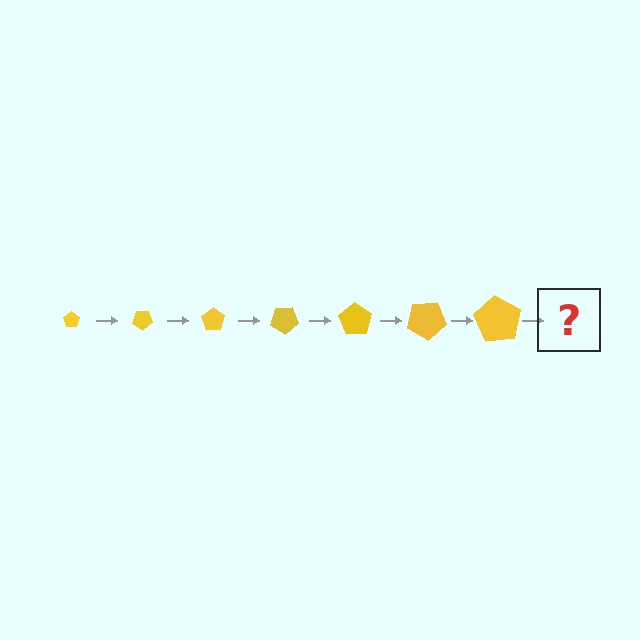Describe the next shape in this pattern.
It should be a pentagon, larger than the previous one and rotated 245 degrees from the start.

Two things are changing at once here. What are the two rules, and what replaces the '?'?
The two rules are that the pentagon grows larger each step and it rotates 35 degrees each step. The '?' should be a pentagon, larger than the previous one and rotated 245 degrees from the start.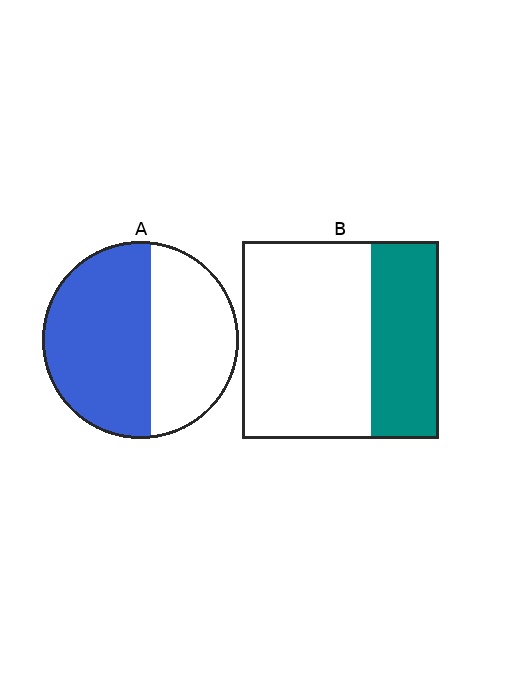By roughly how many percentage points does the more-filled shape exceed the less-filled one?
By roughly 20 percentage points (A over B).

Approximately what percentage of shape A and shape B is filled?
A is approximately 55% and B is approximately 35%.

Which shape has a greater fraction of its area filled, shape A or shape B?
Shape A.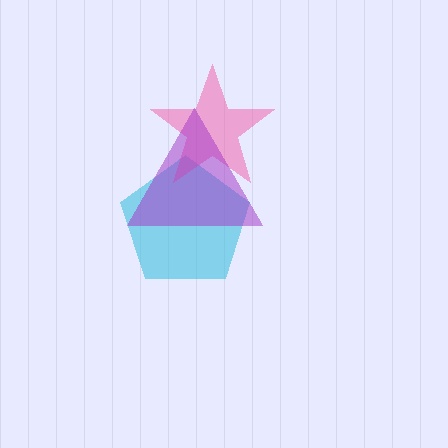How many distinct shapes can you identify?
There are 3 distinct shapes: a cyan pentagon, a pink star, a purple triangle.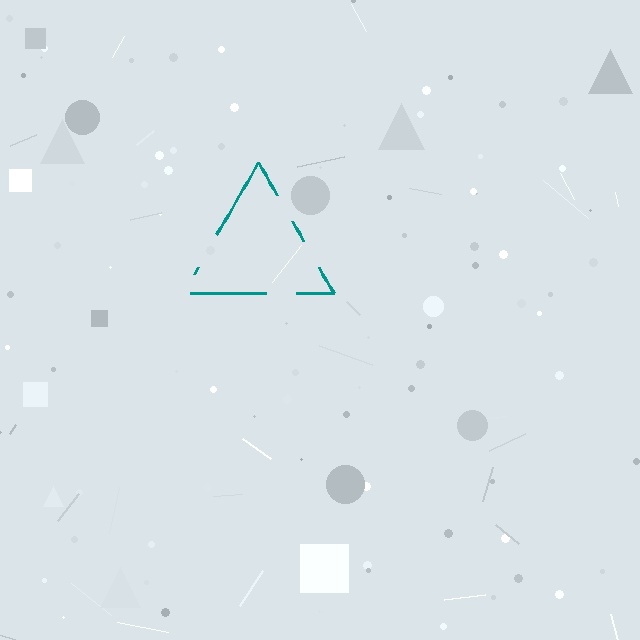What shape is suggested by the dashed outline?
The dashed outline suggests a triangle.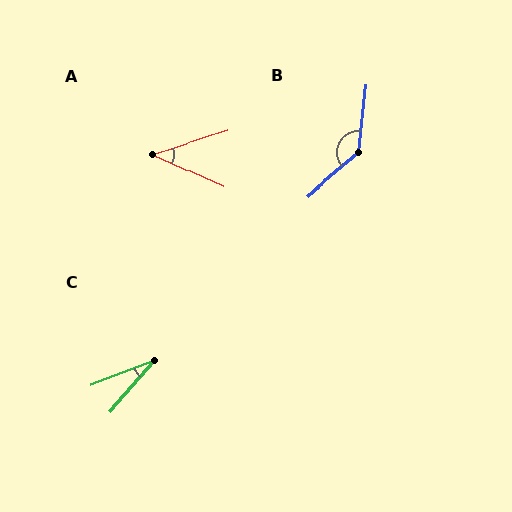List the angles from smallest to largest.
C (28°), A (42°), B (136°).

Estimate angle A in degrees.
Approximately 42 degrees.